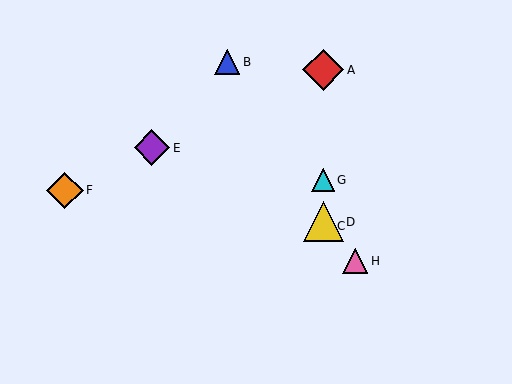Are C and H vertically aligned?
No, C is at x≈323 and H is at x≈355.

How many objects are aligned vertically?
4 objects (A, C, D, G) are aligned vertically.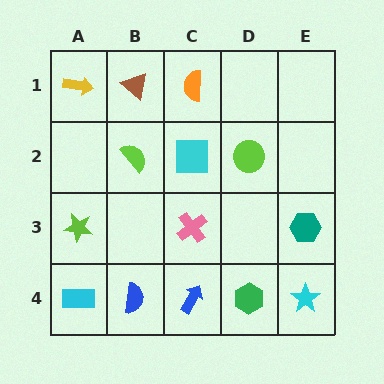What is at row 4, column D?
A green hexagon.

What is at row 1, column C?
An orange semicircle.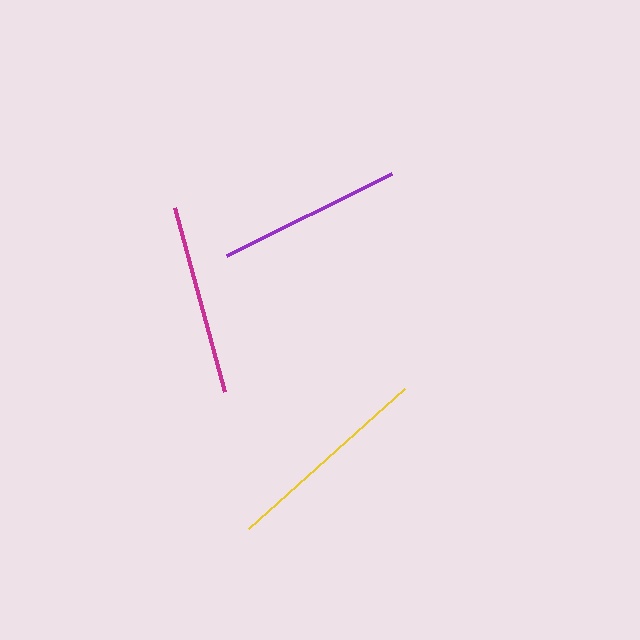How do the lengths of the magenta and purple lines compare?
The magenta and purple lines are approximately the same length.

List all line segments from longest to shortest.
From longest to shortest: yellow, magenta, purple.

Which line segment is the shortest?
The purple line is the shortest at approximately 184 pixels.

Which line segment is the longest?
The yellow line is the longest at approximately 210 pixels.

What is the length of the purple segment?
The purple segment is approximately 184 pixels long.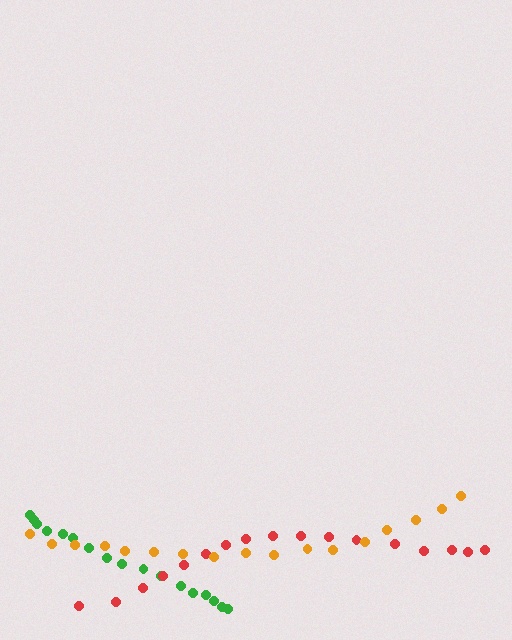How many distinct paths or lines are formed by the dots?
There are 3 distinct paths.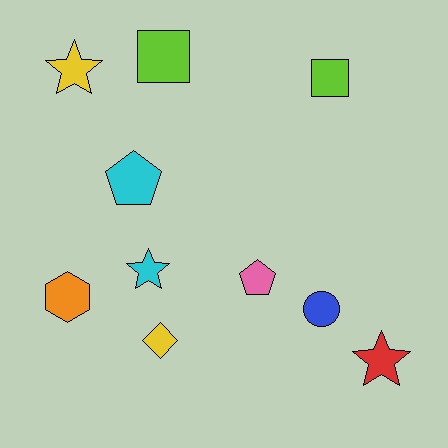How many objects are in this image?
There are 10 objects.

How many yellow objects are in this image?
There are 2 yellow objects.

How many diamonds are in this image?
There is 1 diamond.